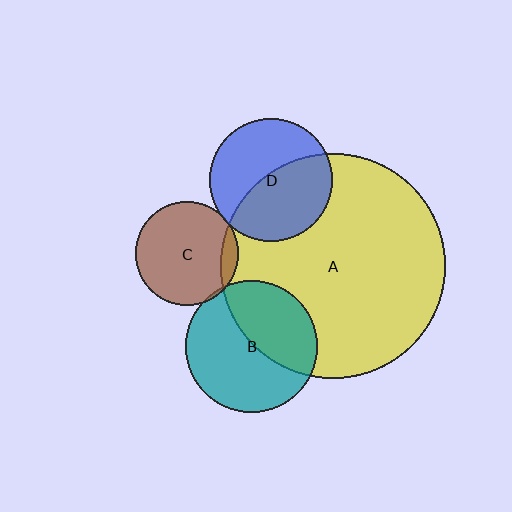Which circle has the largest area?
Circle A (yellow).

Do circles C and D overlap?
Yes.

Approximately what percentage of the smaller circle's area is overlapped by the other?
Approximately 5%.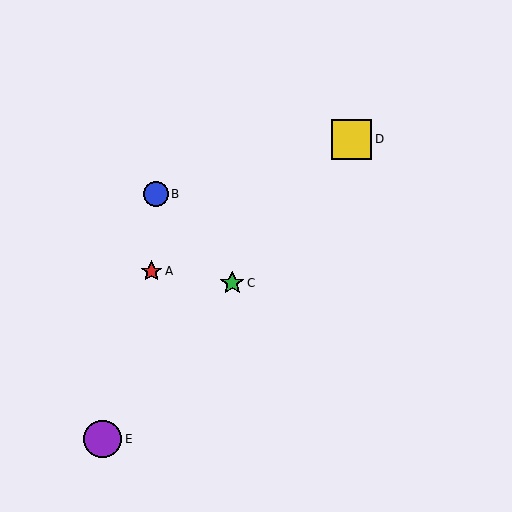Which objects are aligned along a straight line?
Objects C, D, E are aligned along a straight line.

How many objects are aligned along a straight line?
3 objects (C, D, E) are aligned along a straight line.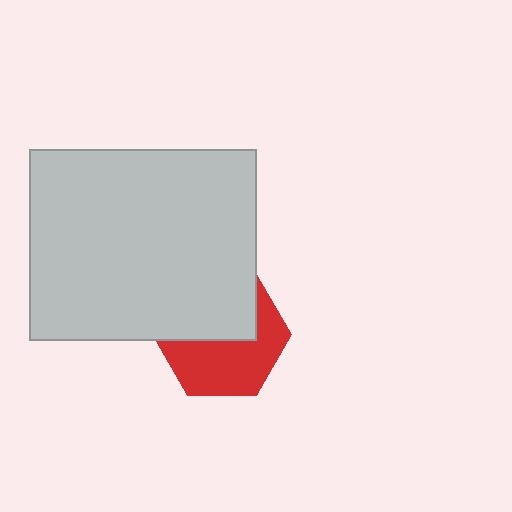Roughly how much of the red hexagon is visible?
About half of it is visible (roughly 52%).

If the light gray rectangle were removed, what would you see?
You would see the complete red hexagon.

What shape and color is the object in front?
The object in front is a light gray rectangle.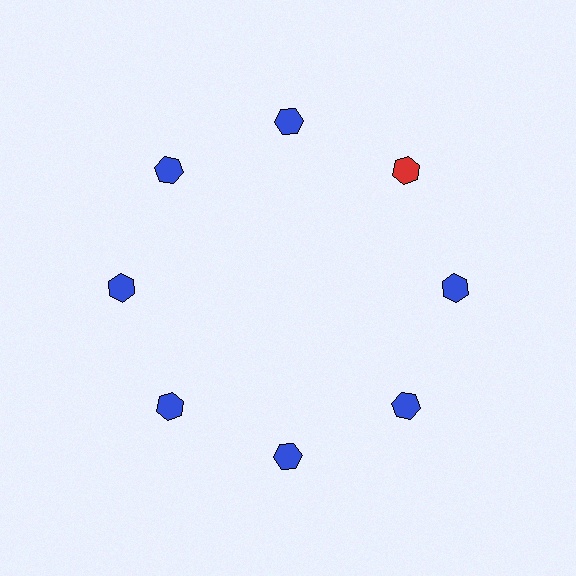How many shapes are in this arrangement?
There are 8 shapes arranged in a ring pattern.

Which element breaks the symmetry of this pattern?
The red hexagon at roughly the 2 o'clock position breaks the symmetry. All other shapes are blue hexagons.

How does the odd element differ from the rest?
It has a different color: red instead of blue.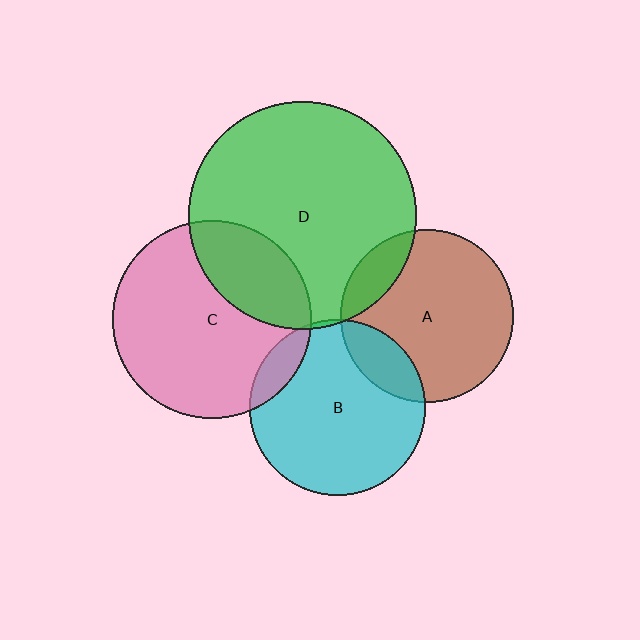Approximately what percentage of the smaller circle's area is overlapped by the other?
Approximately 5%.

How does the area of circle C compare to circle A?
Approximately 1.3 times.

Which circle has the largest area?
Circle D (green).